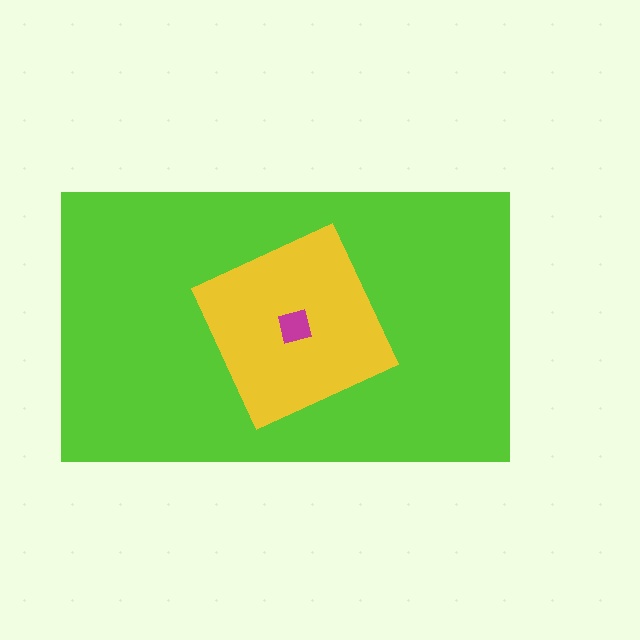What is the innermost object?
The magenta square.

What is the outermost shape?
The lime rectangle.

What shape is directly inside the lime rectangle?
The yellow square.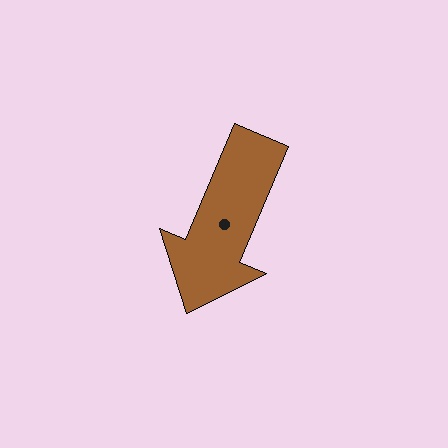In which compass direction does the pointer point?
Southwest.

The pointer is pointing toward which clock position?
Roughly 7 o'clock.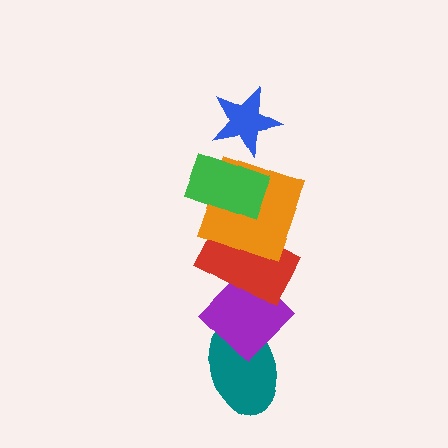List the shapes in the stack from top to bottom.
From top to bottom: the blue star, the green rectangle, the orange square, the red rectangle, the purple diamond, the teal ellipse.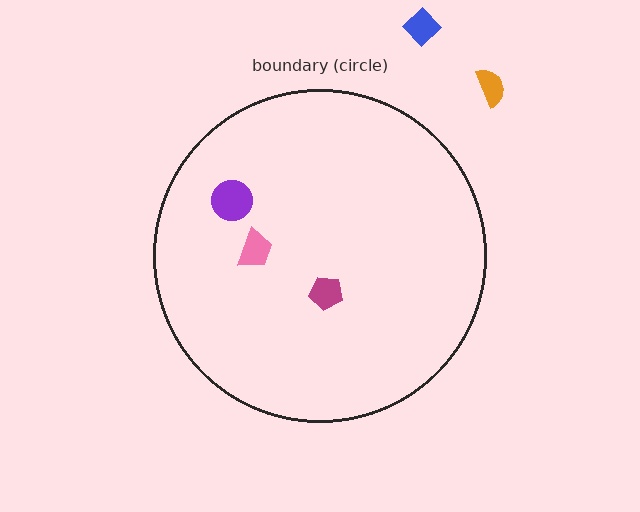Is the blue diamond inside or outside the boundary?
Outside.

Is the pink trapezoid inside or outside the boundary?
Inside.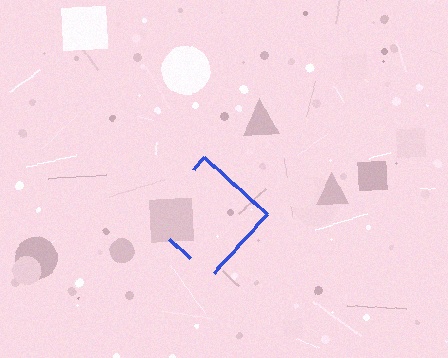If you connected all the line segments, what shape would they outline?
They would outline a diamond.